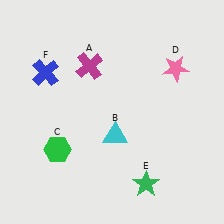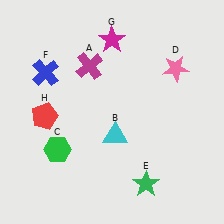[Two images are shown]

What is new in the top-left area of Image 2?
A magenta star (G) was added in the top-left area of Image 2.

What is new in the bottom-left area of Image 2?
A red pentagon (H) was added in the bottom-left area of Image 2.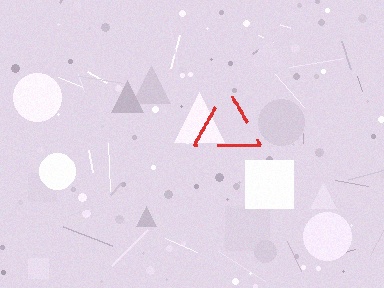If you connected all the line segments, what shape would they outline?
They would outline a triangle.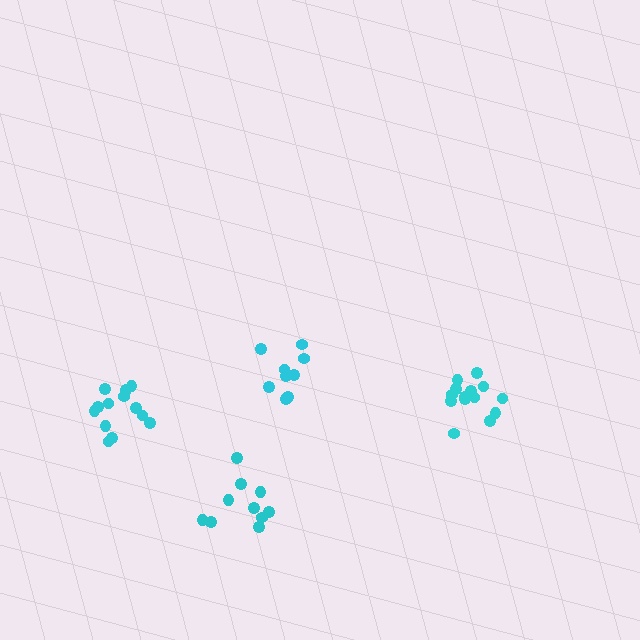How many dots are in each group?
Group 1: 9 dots, Group 2: 14 dots, Group 3: 10 dots, Group 4: 13 dots (46 total).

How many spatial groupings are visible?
There are 4 spatial groupings.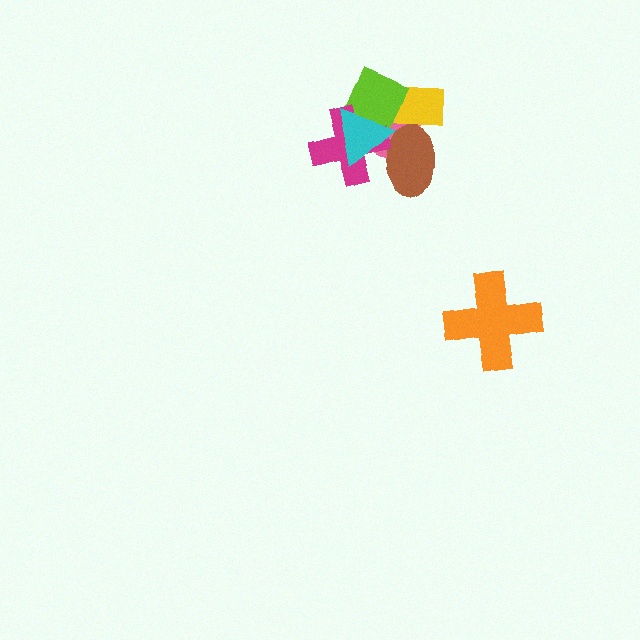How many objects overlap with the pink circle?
5 objects overlap with the pink circle.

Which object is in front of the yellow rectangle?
The lime diamond is in front of the yellow rectangle.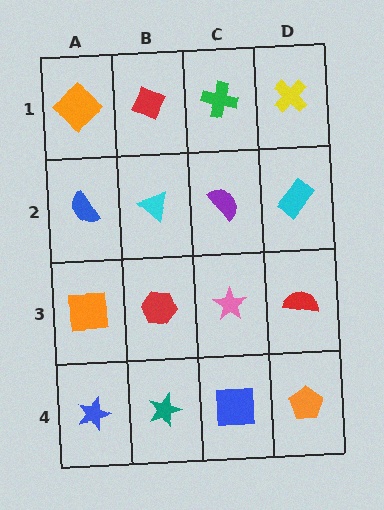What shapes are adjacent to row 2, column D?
A yellow cross (row 1, column D), a red semicircle (row 3, column D), a purple semicircle (row 2, column C).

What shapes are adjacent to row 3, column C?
A purple semicircle (row 2, column C), a blue square (row 4, column C), a red hexagon (row 3, column B), a red semicircle (row 3, column D).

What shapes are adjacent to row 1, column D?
A cyan rectangle (row 2, column D), a green cross (row 1, column C).